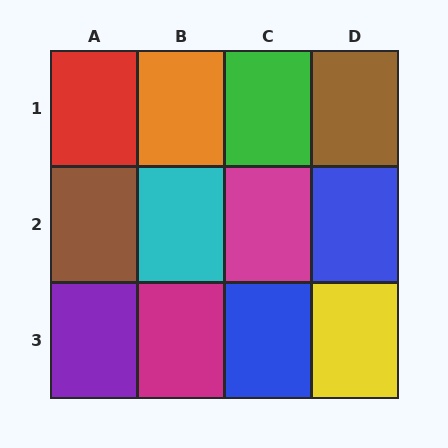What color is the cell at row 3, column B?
Magenta.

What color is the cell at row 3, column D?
Yellow.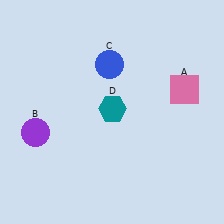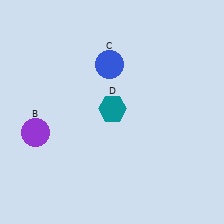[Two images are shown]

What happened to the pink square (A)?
The pink square (A) was removed in Image 2. It was in the top-right area of Image 1.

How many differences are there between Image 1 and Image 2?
There is 1 difference between the two images.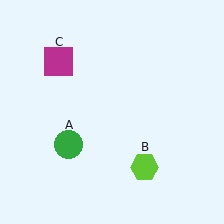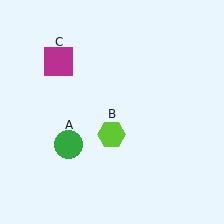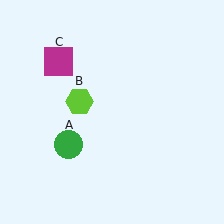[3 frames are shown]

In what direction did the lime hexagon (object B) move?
The lime hexagon (object B) moved up and to the left.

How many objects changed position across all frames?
1 object changed position: lime hexagon (object B).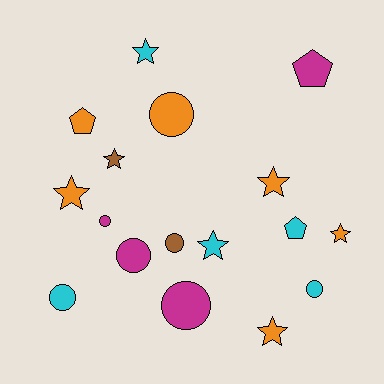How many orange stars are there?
There are 4 orange stars.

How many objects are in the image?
There are 17 objects.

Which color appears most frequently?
Orange, with 6 objects.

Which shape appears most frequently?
Circle, with 7 objects.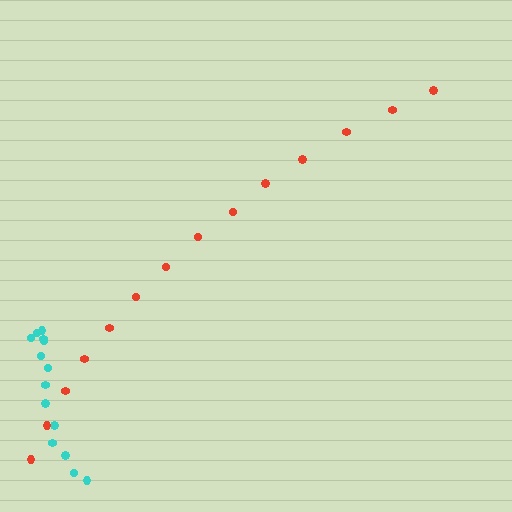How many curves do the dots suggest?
There are 2 distinct paths.